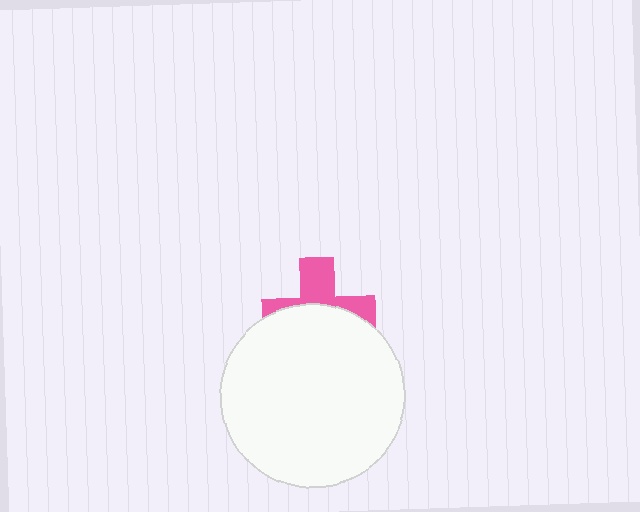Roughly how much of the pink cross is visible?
A small part of it is visible (roughly 42%).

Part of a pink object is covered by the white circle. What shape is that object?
It is a cross.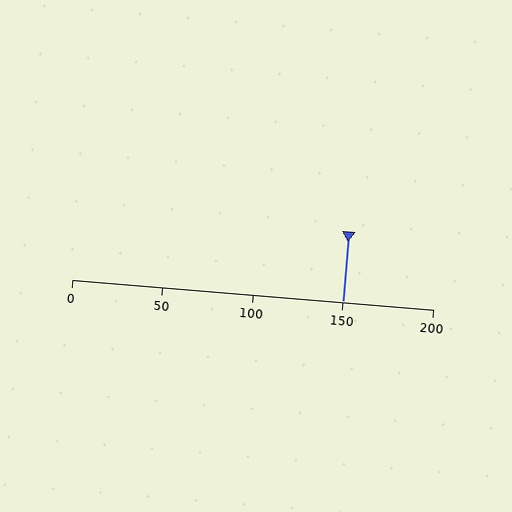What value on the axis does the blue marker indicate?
The marker indicates approximately 150.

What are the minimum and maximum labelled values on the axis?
The axis runs from 0 to 200.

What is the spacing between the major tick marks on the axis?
The major ticks are spaced 50 apart.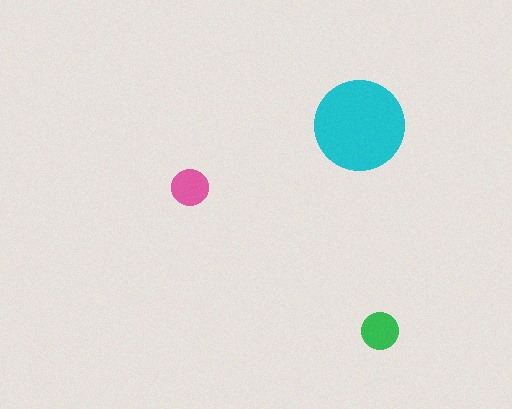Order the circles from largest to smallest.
the cyan one, the green one, the pink one.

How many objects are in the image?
There are 3 objects in the image.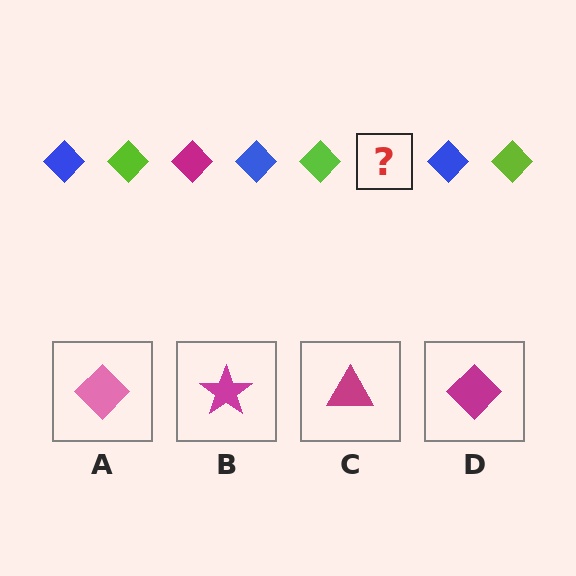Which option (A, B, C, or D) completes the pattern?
D.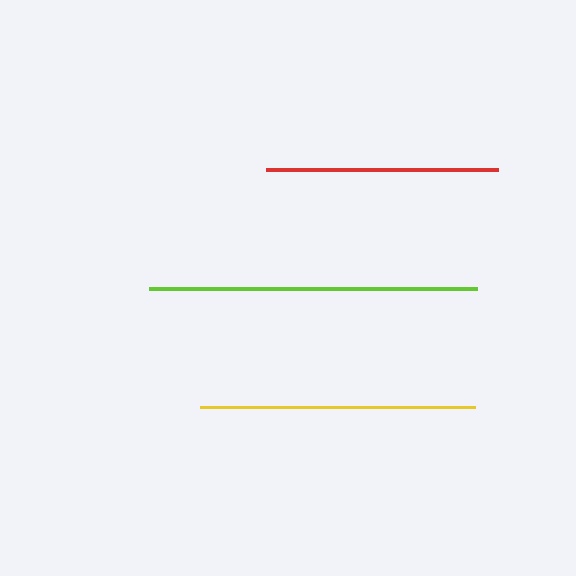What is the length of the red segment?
The red segment is approximately 232 pixels long.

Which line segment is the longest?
The lime line is the longest at approximately 328 pixels.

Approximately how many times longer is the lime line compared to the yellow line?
The lime line is approximately 1.2 times the length of the yellow line.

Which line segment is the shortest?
The red line is the shortest at approximately 232 pixels.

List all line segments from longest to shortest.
From longest to shortest: lime, yellow, red.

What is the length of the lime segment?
The lime segment is approximately 328 pixels long.